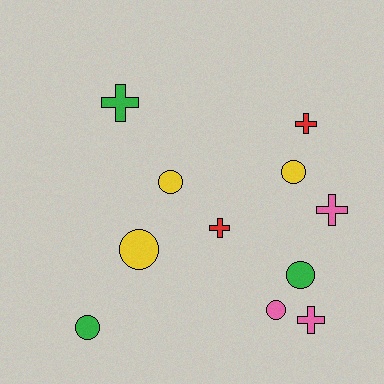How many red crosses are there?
There are 2 red crosses.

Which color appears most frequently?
Yellow, with 3 objects.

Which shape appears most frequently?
Circle, with 6 objects.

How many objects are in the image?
There are 11 objects.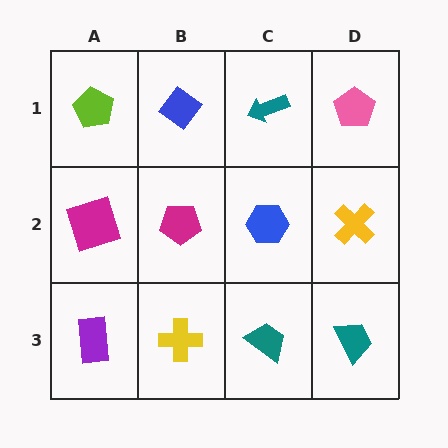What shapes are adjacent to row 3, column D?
A yellow cross (row 2, column D), a teal trapezoid (row 3, column C).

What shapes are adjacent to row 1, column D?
A yellow cross (row 2, column D), a teal arrow (row 1, column C).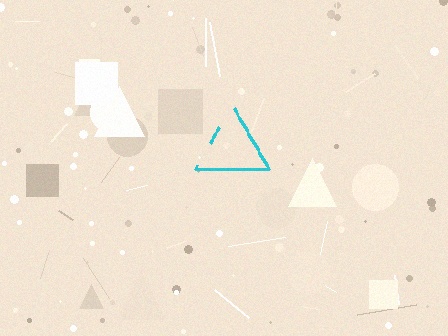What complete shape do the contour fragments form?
The contour fragments form a triangle.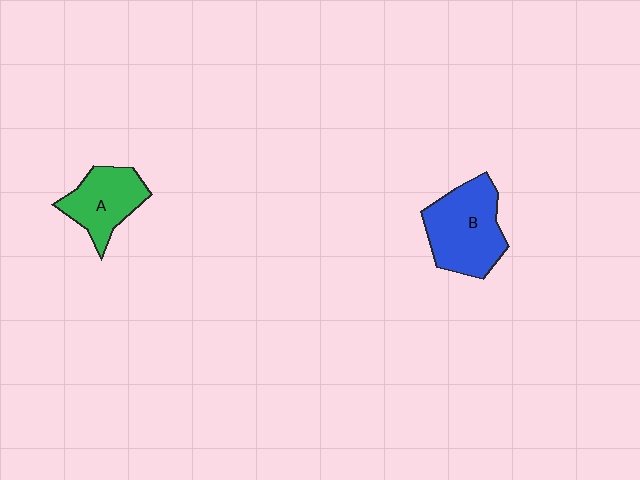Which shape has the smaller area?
Shape A (green).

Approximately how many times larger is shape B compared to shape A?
Approximately 1.4 times.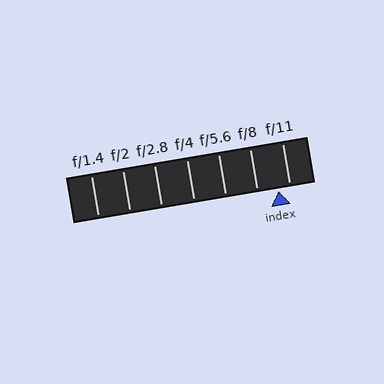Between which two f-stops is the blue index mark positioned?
The index mark is between f/8 and f/11.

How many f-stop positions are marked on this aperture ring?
There are 7 f-stop positions marked.